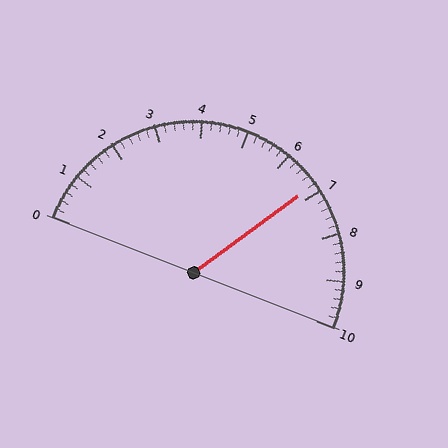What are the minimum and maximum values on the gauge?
The gauge ranges from 0 to 10.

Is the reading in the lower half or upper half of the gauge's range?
The reading is in the upper half of the range (0 to 10).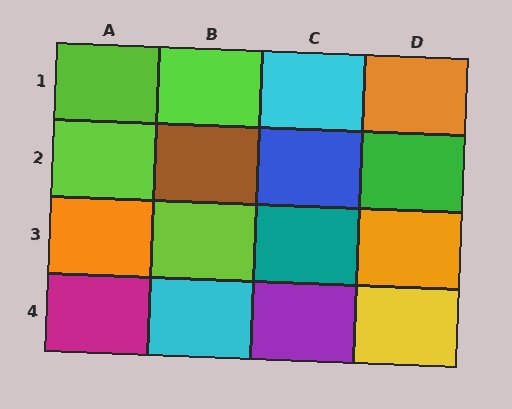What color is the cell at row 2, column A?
Lime.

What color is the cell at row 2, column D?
Green.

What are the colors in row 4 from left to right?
Magenta, cyan, purple, yellow.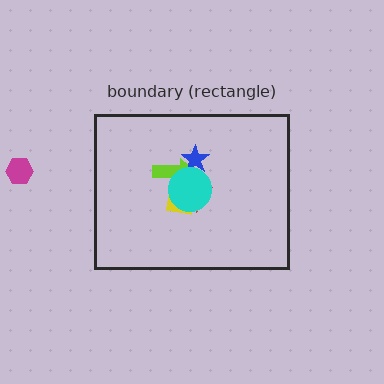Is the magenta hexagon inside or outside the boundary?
Outside.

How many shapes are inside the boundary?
6 inside, 1 outside.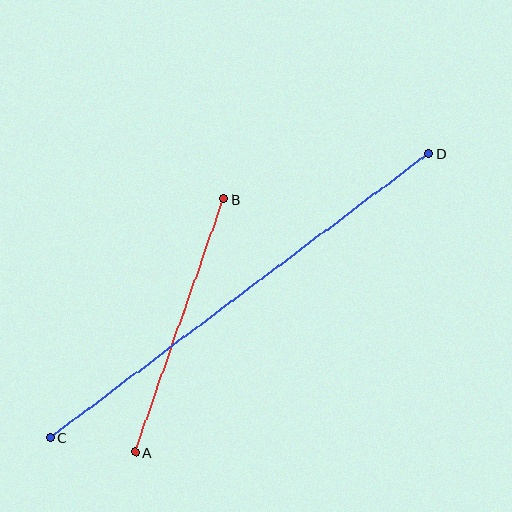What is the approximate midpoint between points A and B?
The midpoint is at approximately (180, 326) pixels.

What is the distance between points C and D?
The distance is approximately 473 pixels.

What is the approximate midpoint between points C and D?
The midpoint is at approximately (240, 295) pixels.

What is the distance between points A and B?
The distance is approximately 268 pixels.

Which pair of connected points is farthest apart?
Points C and D are farthest apart.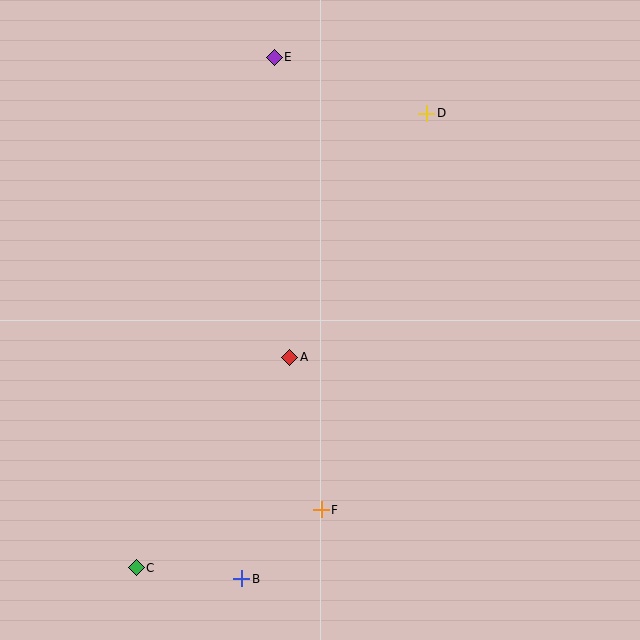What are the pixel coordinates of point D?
Point D is at (427, 113).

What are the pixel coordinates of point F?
Point F is at (321, 510).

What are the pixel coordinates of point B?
Point B is at (242, 579).